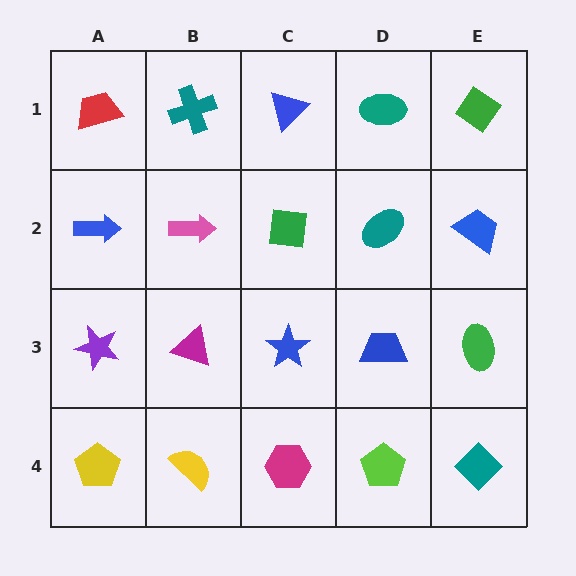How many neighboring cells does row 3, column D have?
4.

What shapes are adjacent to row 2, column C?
A blue triangle (row 1, column C), a blue star (row 3, column C), a pink arrow (row 2, column B), a teal ellipse (row 2, column D).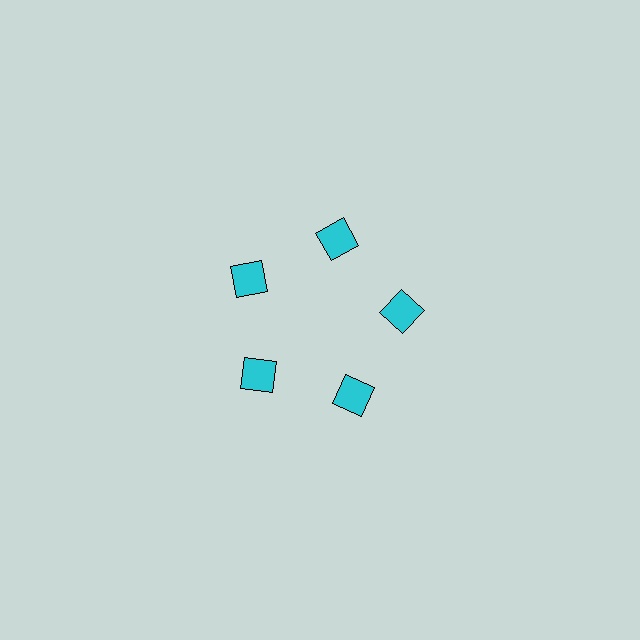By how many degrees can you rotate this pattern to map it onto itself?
The pattern maps onto itself every 72 degrees of rotation.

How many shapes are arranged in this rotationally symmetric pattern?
There are 5 shapes, arranged in 5 groups of 1.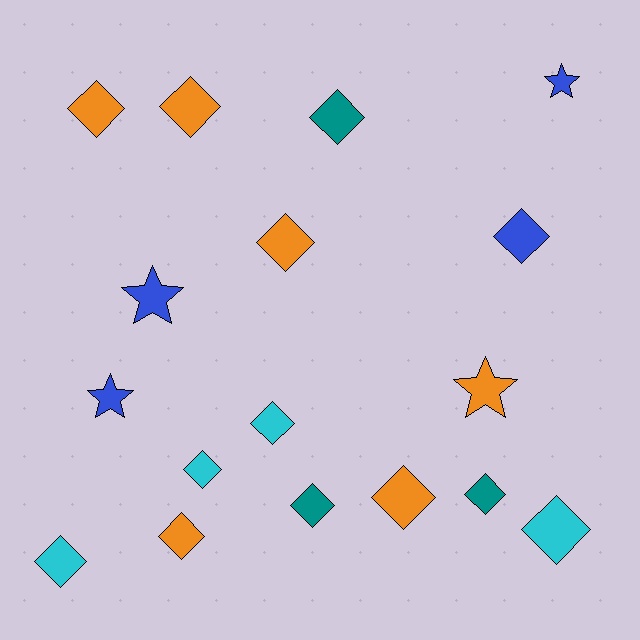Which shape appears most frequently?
Diamond, with 13 objects.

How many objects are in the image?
There are 17 objects.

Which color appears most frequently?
Orange, with 6 objects.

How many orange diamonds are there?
There are 5 orange diamonds.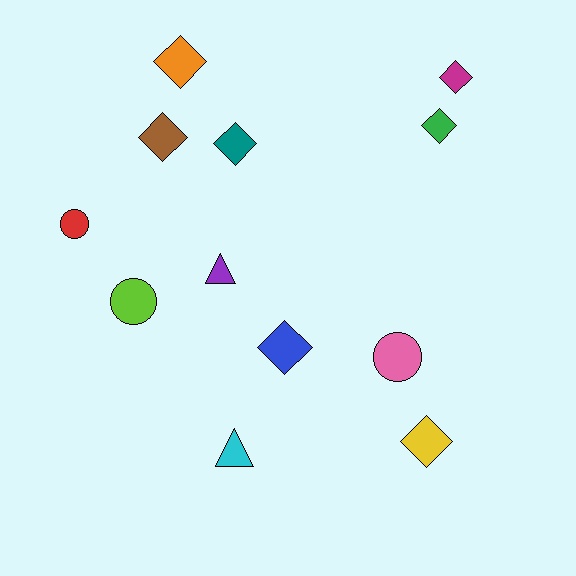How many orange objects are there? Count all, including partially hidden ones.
There is 1 orange object.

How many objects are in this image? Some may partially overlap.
There are 12 objects.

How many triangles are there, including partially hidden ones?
There are 2 triangles.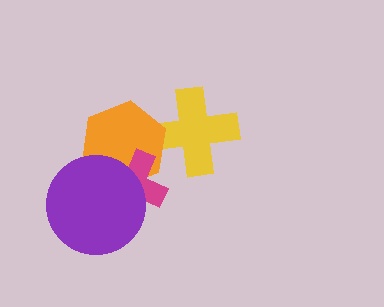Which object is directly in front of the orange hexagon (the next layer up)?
The magenta cross is directly in front of the orange hexagon.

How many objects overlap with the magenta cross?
2 objects overlap with the magenta cross.